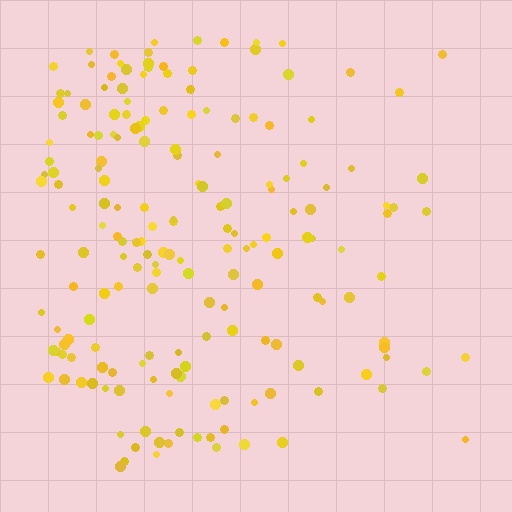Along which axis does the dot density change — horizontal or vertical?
Horizontal.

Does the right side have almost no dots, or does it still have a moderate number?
Still a moderate number, just noticeably fewer than the left.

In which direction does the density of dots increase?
From right to left, with the left side densest.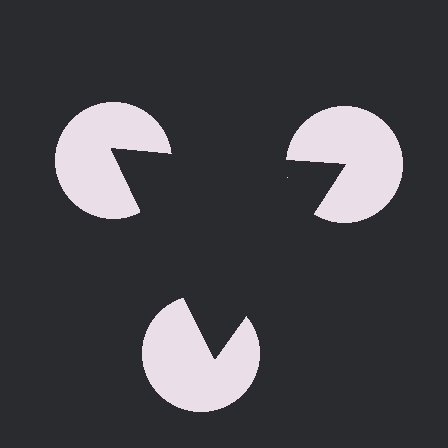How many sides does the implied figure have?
3 sides.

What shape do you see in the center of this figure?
An illusory triangle — its edges are inferred from the aligned wedge cuts in the pac-man discs, not physically drawn.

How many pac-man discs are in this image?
There are 3 — one at each vertex of the illusory triangle.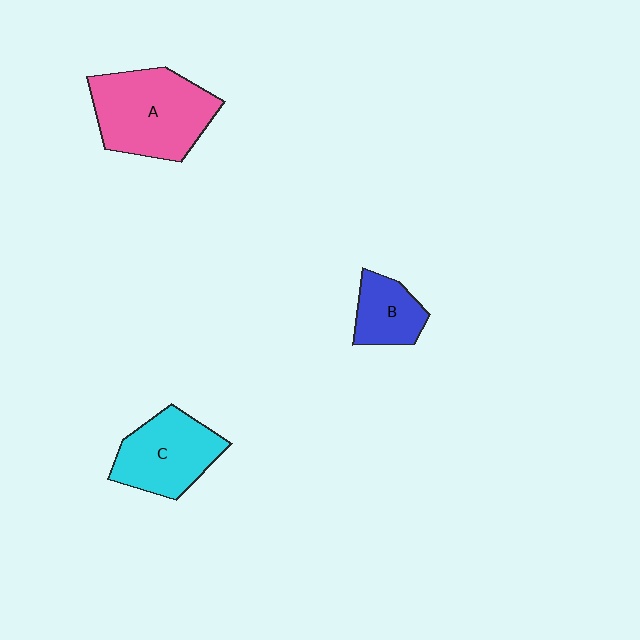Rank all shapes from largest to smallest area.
From largest to smallest: A (pink), C (cyan), B (blue).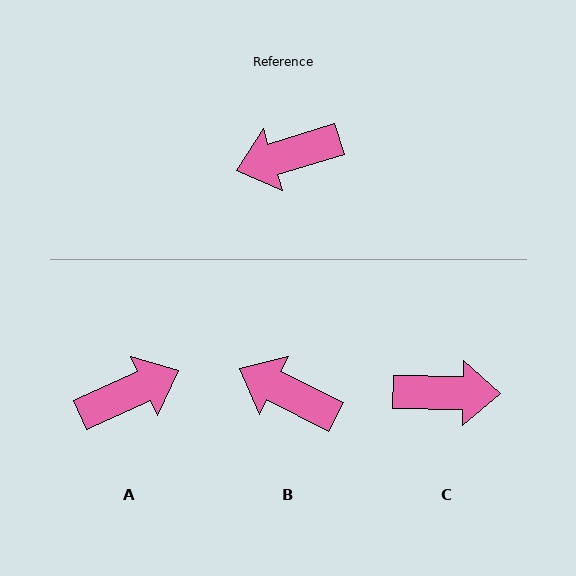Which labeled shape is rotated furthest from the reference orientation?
A, about 173 degrees away.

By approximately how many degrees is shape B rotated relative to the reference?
Approximately 44 degrees clockwise.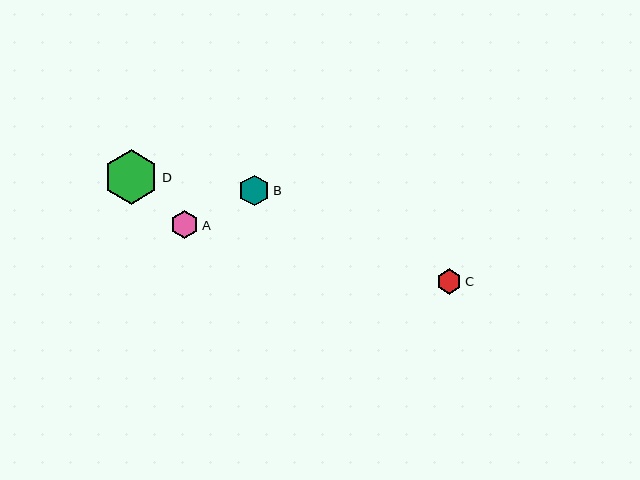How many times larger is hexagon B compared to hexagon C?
Hexagon B is approximately 1.2 times the size of hexagon C.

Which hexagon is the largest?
Hexagon D is the largest with a size of approximately 55 pixels.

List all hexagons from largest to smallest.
From largest to smallest: D, B, A, C.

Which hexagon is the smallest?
Hexagon C is the smallest with a size of approximately 25 pixels.